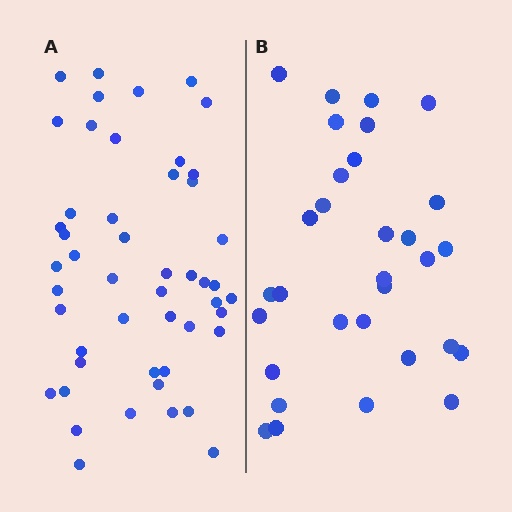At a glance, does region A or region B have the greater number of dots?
Region A (the left region) has more dots.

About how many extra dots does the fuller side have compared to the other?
Region A has approximately 20 more dots than region B.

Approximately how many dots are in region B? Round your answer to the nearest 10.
About 30 dots. (The exact count is 31, which rounds to 30.)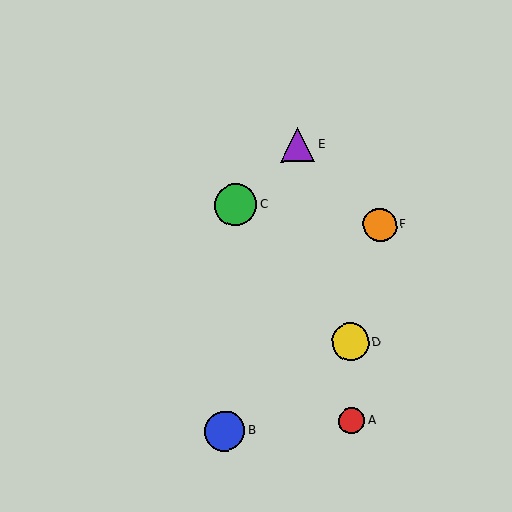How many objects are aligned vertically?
2 objects (A, D) are aligned vertically.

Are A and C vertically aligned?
No, A is at x≈352 and C is at x≈236.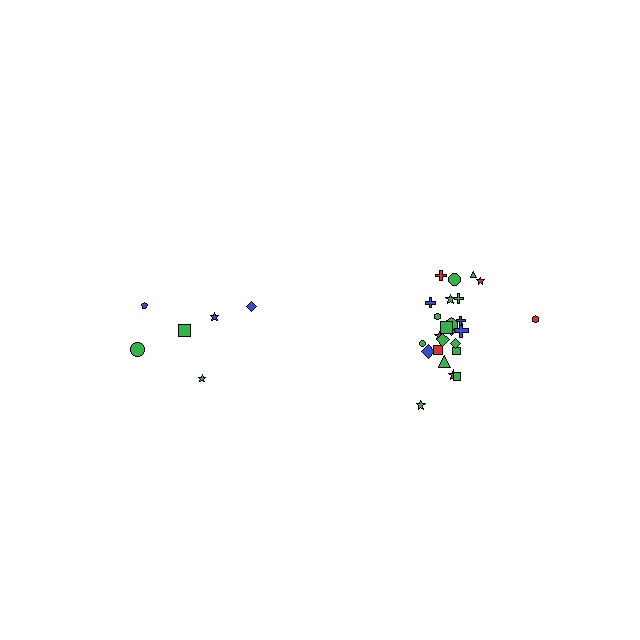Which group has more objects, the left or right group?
The right group.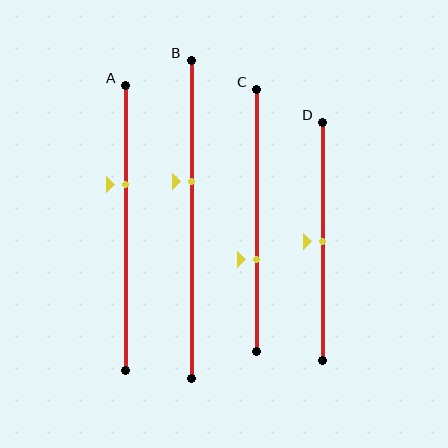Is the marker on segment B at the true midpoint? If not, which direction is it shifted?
No, the marker on segment B is shifted upward by about 12% of the segment length.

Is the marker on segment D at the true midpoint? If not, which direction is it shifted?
Yes, the marker on segment D is at the true midpoint.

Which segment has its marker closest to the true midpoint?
Segment D has its marker closest to the true midpoint.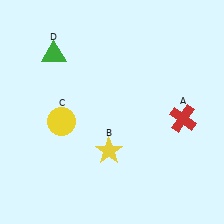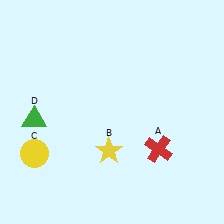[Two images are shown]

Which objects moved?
The objects that moved are: the red cross (A), the yellow circle (C), the green triangle (D).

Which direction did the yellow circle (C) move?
The yellow circle (C) moved down.